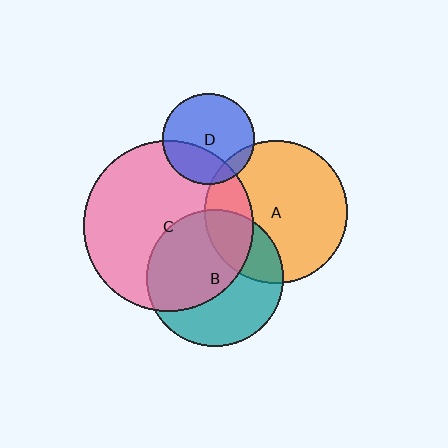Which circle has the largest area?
Circle C (pink).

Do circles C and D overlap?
Yes.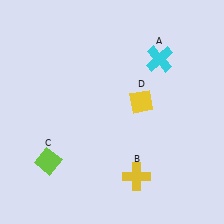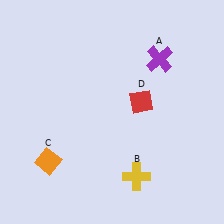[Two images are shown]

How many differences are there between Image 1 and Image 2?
There are 3 differences between the two images.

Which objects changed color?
A changed from cyan to purple. C changed from lime to orange. D changed from yellow to red.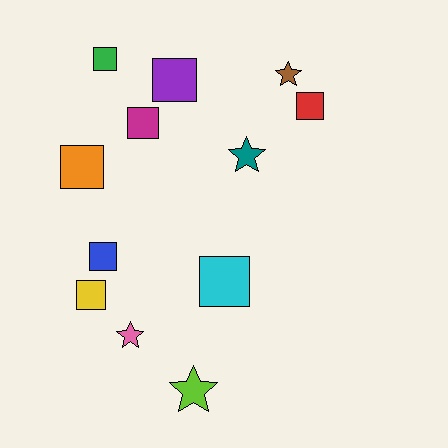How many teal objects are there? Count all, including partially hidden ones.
There is 1 teal object.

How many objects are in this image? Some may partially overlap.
There are 12 objects.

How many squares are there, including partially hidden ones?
There are 8 squares.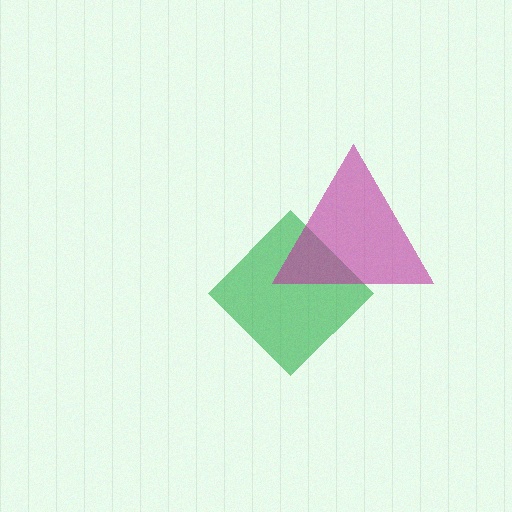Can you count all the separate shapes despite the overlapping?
Yes, there are 2 separate shapes.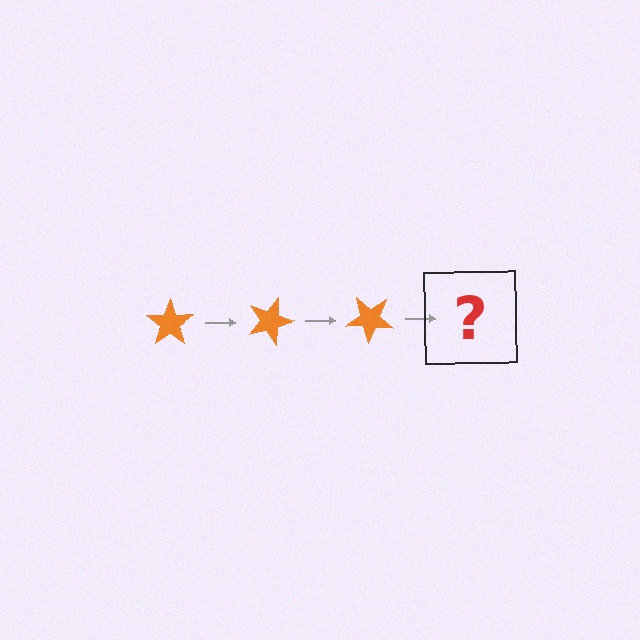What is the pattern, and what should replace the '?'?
The pattern is that the star rotates 20 degrees each step. The '?' should be an orange star rotated 60 degrees.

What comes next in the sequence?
The next element should be an orange star rotated 60 degrees.